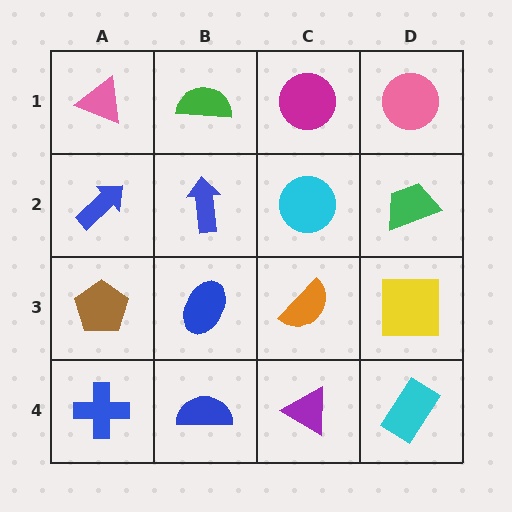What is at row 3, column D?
A yellow square.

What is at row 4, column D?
A cyan rectangle.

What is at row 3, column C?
An orange semicircle.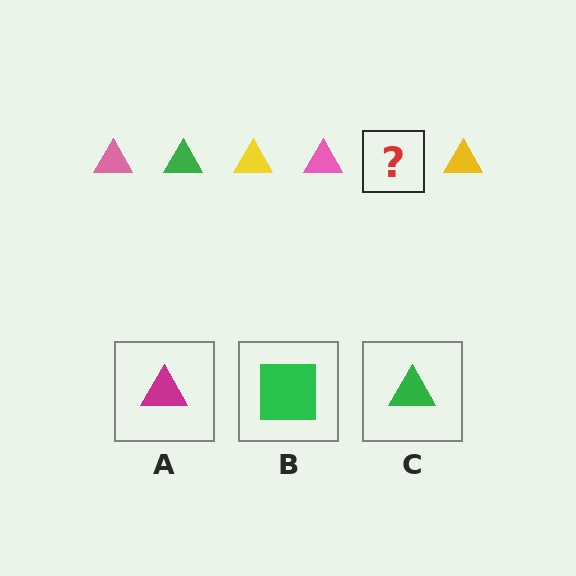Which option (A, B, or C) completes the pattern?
C.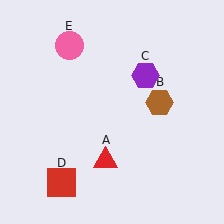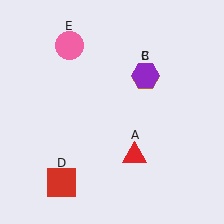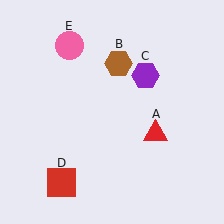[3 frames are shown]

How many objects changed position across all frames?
2 objects changed position: red triangle (object A), brown hexagon (object B).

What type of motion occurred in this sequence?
The red triangle (object A), brown hexagon (object B) rotated counterclockwise around the center of the scene.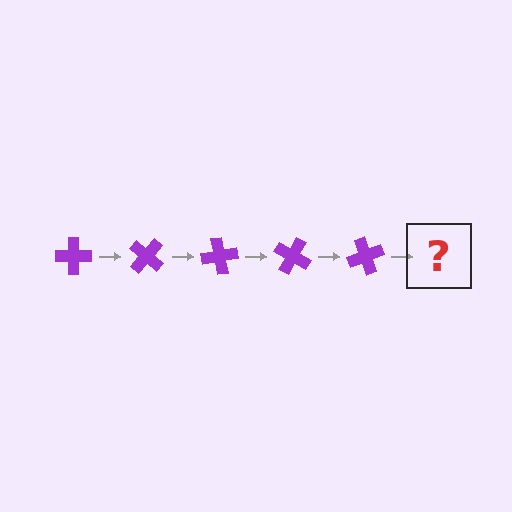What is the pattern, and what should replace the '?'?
The pattern is that the cross rotates 40 degrees each step. The '?' should be a purple cross rotated 200 degrees.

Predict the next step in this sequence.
The next step is a purple cross rotated 200 degrees.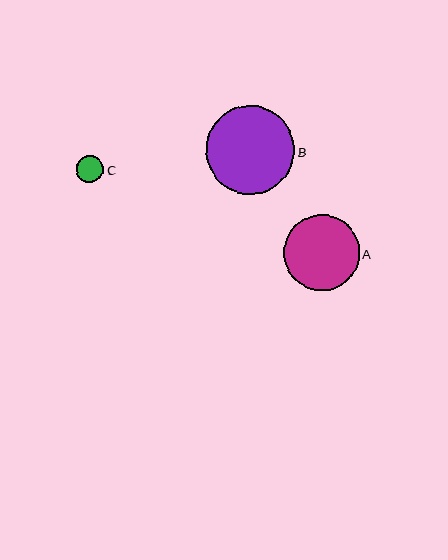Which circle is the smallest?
Circle C is the smallest with a size of approximately 27 pixels.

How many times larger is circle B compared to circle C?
Circle B is approximately 3.3 times the size of circle C.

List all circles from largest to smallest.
From largest to smallest: B, A, C.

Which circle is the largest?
Circle B is the largest with a size of approximately 89 pixels.